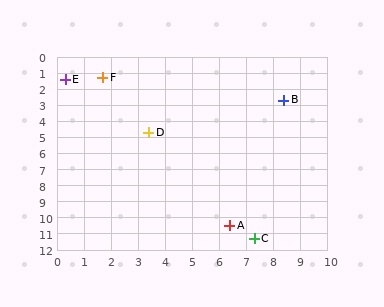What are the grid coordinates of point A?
Point A is at approximately (6.4, 10.5).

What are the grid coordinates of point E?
Point E is at approximately (0.3, 1.4).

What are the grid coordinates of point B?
Point B is at approximately (8.4, 2.7).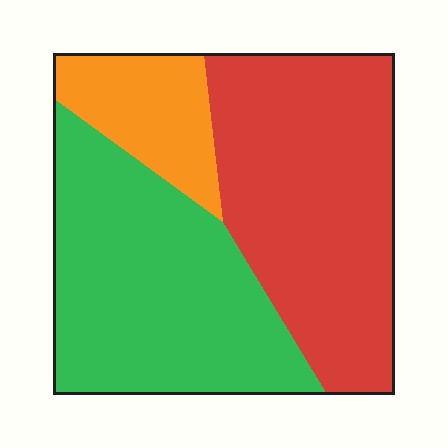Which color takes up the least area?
Orange, at roughly 15%.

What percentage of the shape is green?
Green covers roughly 40% of the shape.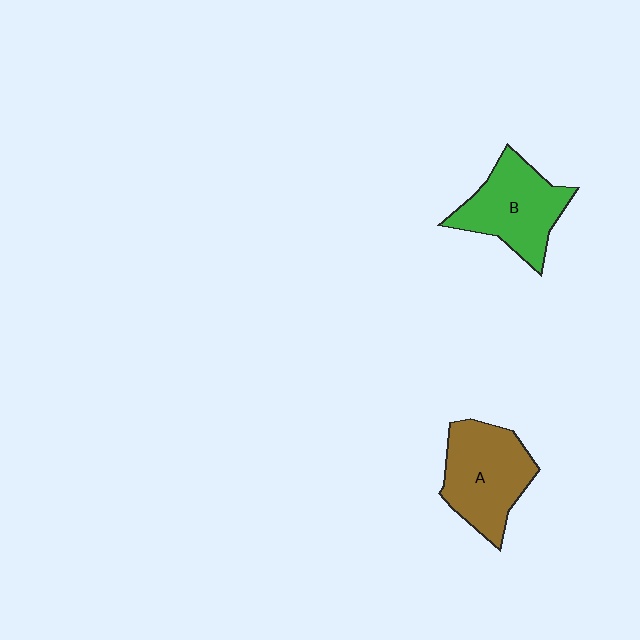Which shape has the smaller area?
Shape B (green).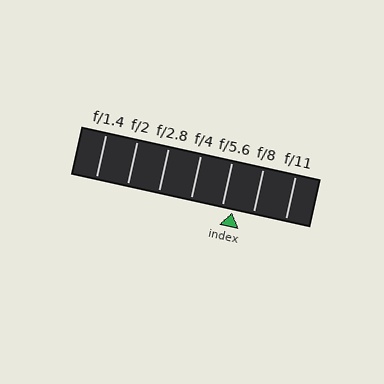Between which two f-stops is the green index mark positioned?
The index mark is between f/5.6 and f/8.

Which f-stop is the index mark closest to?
The index mark is closest to f/5.6.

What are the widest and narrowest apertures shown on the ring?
The widest aperture shown is f/1.4 and the narrowest is f/11.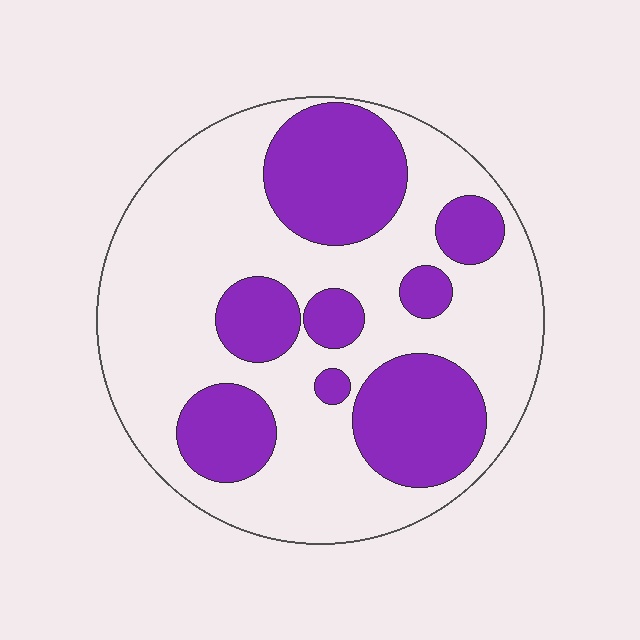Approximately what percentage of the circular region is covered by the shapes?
Approximately 35%.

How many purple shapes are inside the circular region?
8.